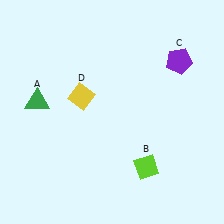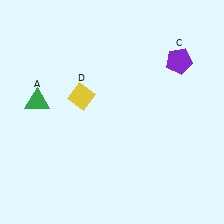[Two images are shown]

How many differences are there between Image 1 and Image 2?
There is 1 difference between the two images.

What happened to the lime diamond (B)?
The lime diamond (B) was removed in Image 2. It was in the bottom-right area of Image 1.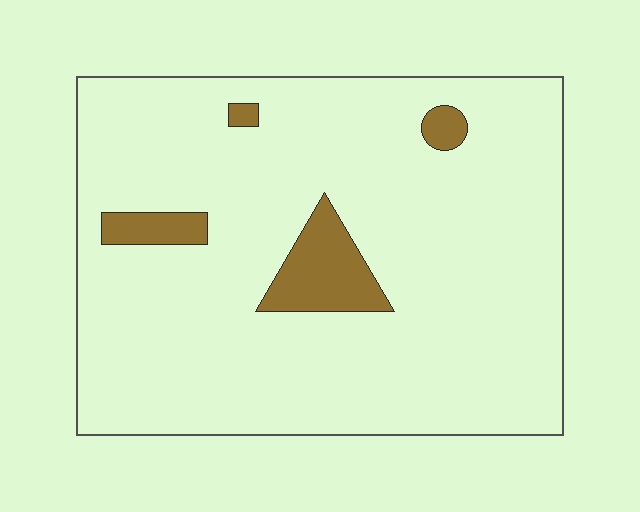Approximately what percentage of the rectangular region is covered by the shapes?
Approximately 10%.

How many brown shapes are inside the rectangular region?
4.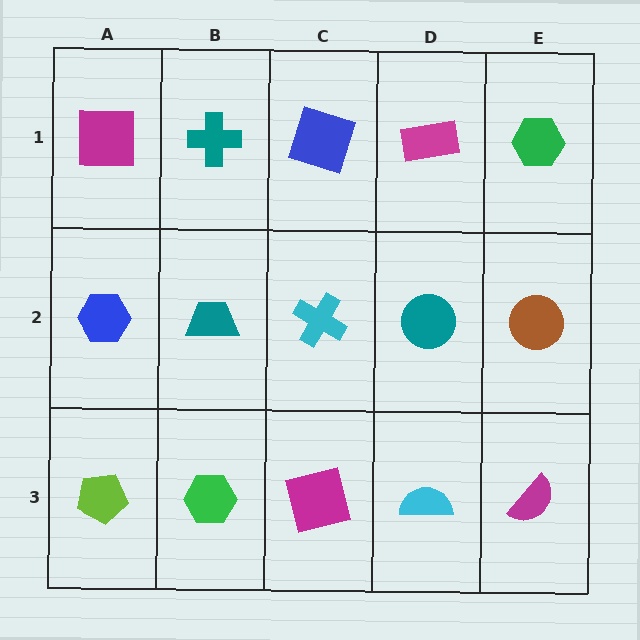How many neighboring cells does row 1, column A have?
2.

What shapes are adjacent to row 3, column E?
A brown circle (row 2, column E), a cyan semicircle (row 3, column D).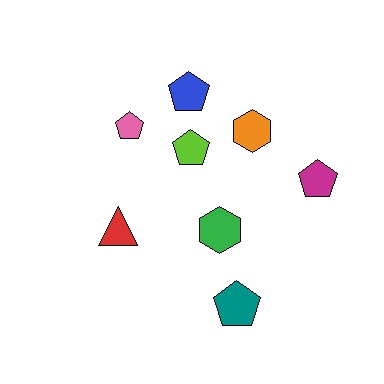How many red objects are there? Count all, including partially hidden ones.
There is 1 red object.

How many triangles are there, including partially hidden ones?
There is 1 triangle.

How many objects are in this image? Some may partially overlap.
There are 8 objects.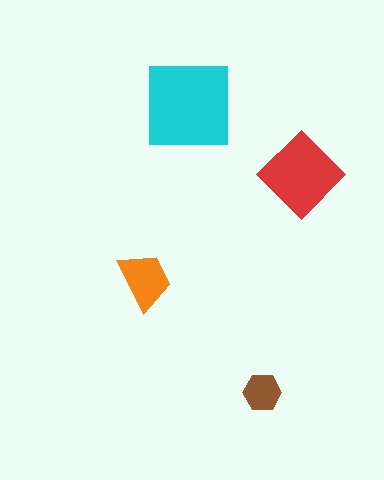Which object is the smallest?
The brown hexagon.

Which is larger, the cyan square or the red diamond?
The cyan square.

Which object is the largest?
The cyan square.